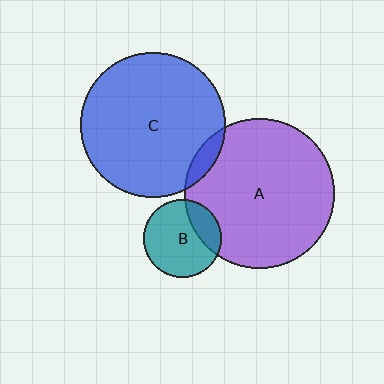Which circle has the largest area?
Circle A (purple).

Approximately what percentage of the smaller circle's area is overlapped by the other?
Approximately 5%.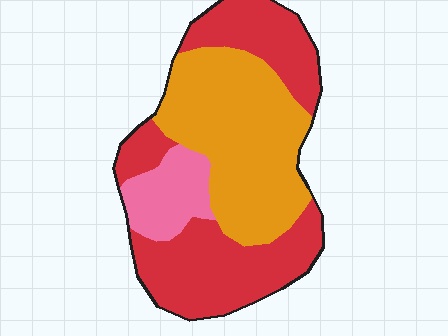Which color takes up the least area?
Pink, at roughly 10%.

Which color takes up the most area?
Red, at roughly 45%.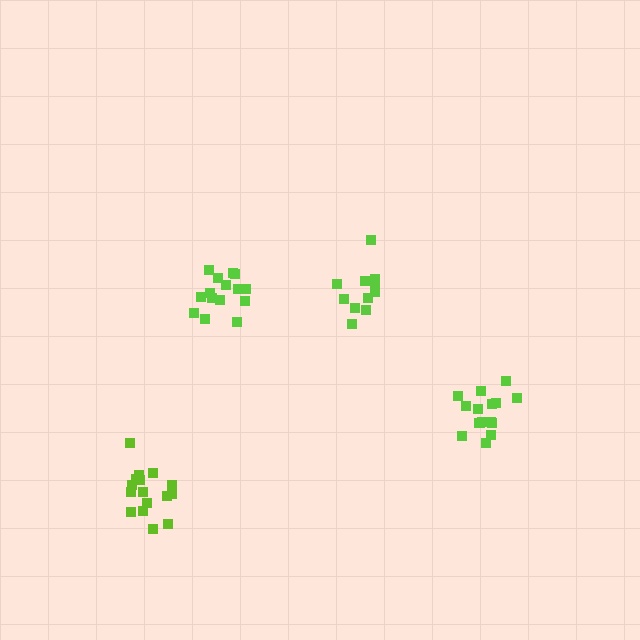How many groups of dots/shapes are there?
There are 4 groups.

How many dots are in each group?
Group 1: 15 dots, Group 2: 16 dots, Group 3: 11 dots, Group 4: 15 dots (57 total).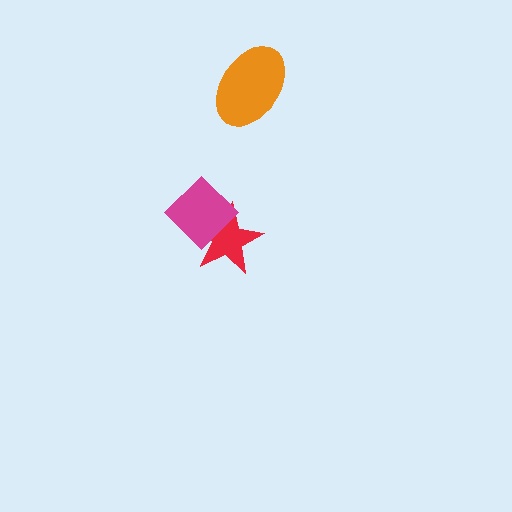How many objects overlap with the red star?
1 object overlaps with the red star.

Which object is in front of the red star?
The magenta diamond is in front of the red star.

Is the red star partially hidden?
Yes, it is partially covered by another shape.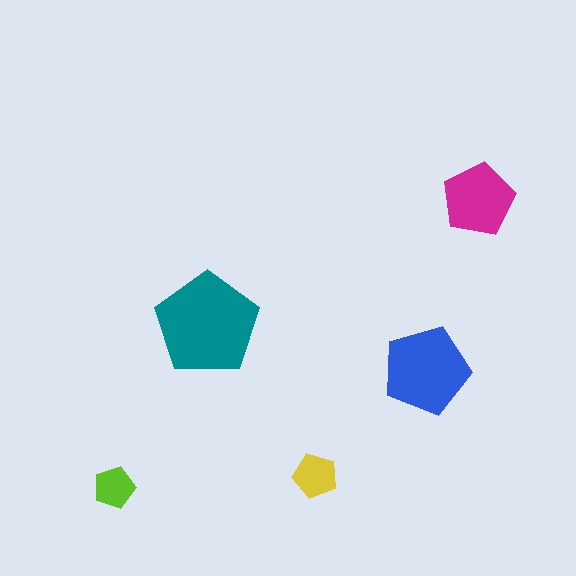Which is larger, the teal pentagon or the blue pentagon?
The teal one.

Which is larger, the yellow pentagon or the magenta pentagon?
The magenta one.